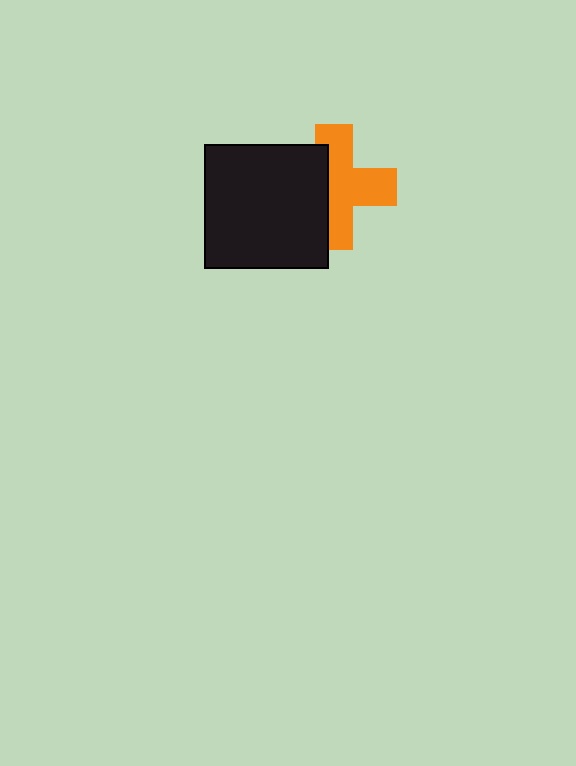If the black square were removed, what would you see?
You would see the complete orange cross.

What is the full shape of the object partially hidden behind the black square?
The partially hidden object is an orange cross.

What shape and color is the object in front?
The object in front is a black square.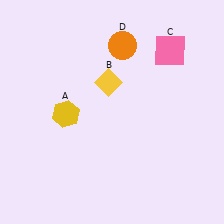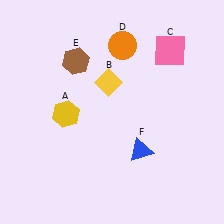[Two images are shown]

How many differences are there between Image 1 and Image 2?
There are 2 differences between the two images.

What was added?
A brown hexagon (E), a blue triangle (F) were added in Image 2.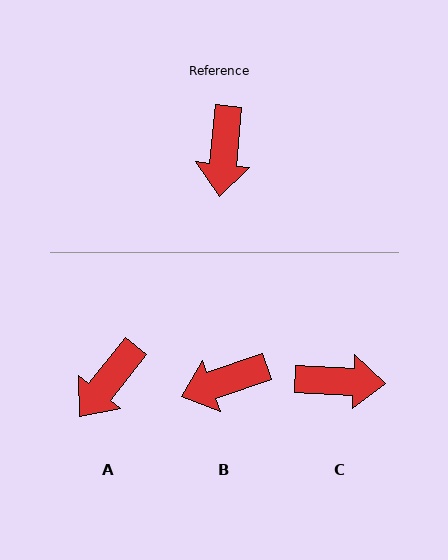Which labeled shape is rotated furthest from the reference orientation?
C, about 93 degrees away.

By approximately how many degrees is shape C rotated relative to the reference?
Approximately 93 degrees counter-clockwise.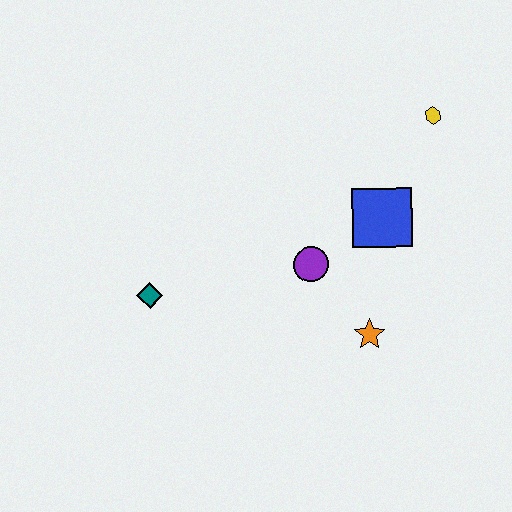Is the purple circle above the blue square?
No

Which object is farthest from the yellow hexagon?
The teal diamond is farthest from the yellow hexagon.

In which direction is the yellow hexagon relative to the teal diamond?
The yellow hexagon is to the right of the teal diamond.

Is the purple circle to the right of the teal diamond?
Yes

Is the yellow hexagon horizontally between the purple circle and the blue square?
No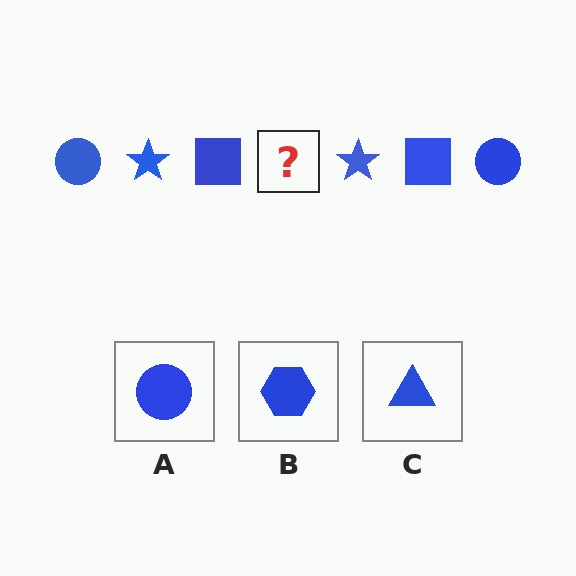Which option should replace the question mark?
Option A.